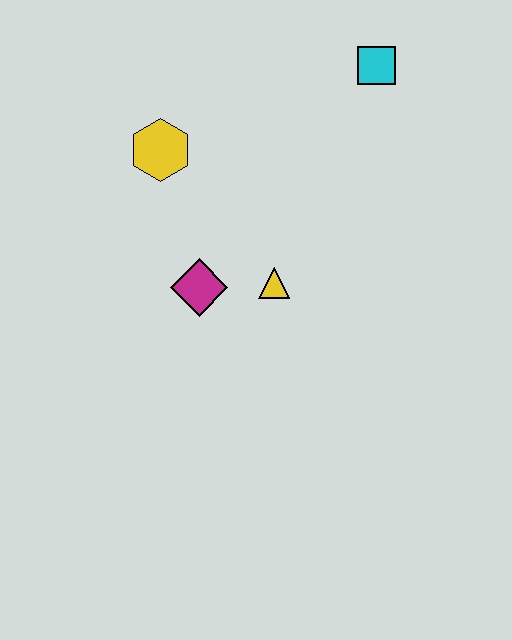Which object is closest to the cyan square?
The yellow hexagon is closest to the cyan square.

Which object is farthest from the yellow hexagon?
The cyan square is farthest from the yellow hexagon.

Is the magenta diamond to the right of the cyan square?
No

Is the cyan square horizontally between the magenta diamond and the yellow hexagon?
No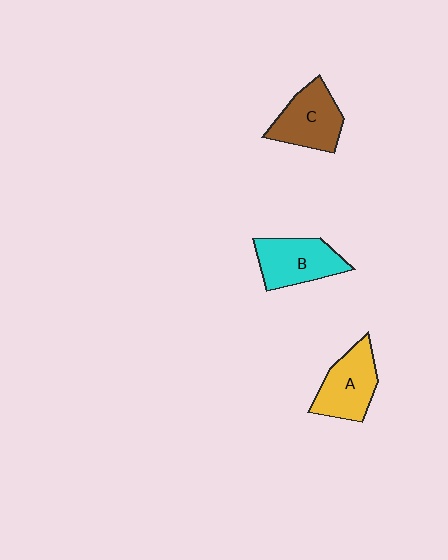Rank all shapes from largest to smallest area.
From largest to smallest: B (cyan), C (brown), A (yellow).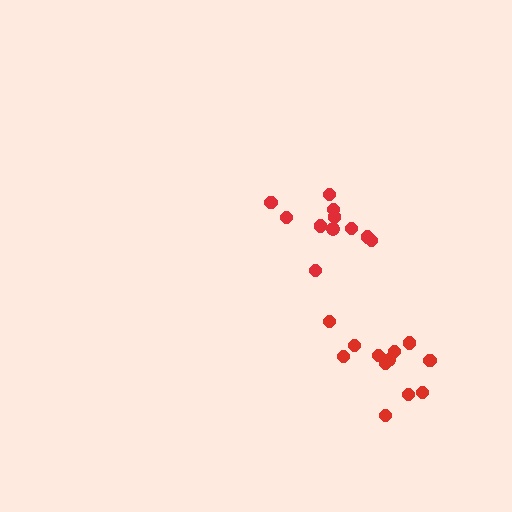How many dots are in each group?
Group 1: 11 dots, Group 2: 12 dots (23 total).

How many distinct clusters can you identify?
There are 2 distinct clusters.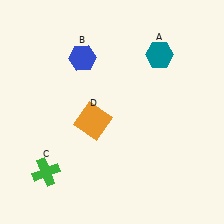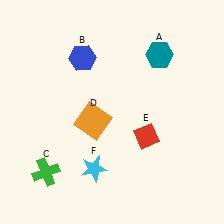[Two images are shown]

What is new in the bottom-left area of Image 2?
A cyan star (F) was added in the bottom-left area of Image 2.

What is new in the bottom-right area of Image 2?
A red diamond (E) was added in the bottom-right area of Image 2.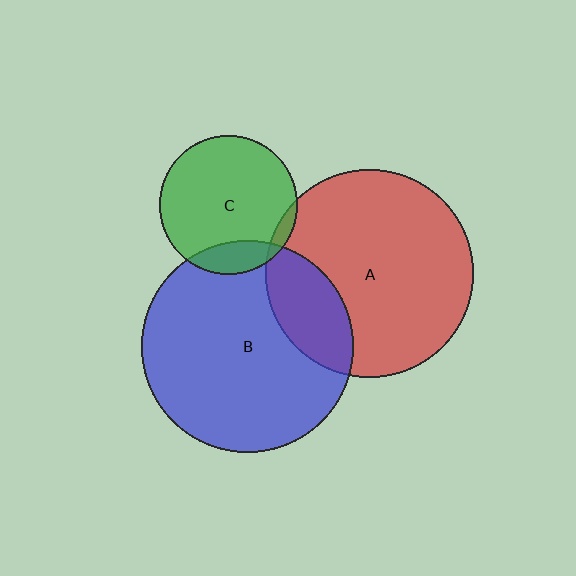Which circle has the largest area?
Circle B (blue).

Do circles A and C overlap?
Yes.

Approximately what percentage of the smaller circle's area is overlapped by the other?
Approximately 5%.